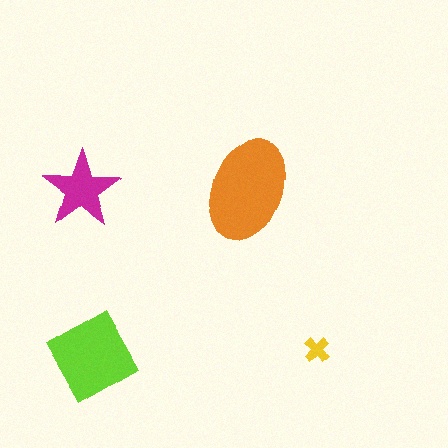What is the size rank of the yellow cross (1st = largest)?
4th.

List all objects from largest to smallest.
The orange ellipse, the lime square, the magenta star, the yellow cross.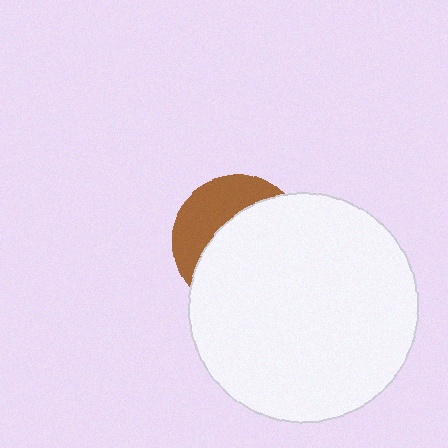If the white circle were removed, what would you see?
You would see the complete brown circle.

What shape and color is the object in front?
The object in front is a white circle.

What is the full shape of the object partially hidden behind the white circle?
The partially hidden object is a brown circle.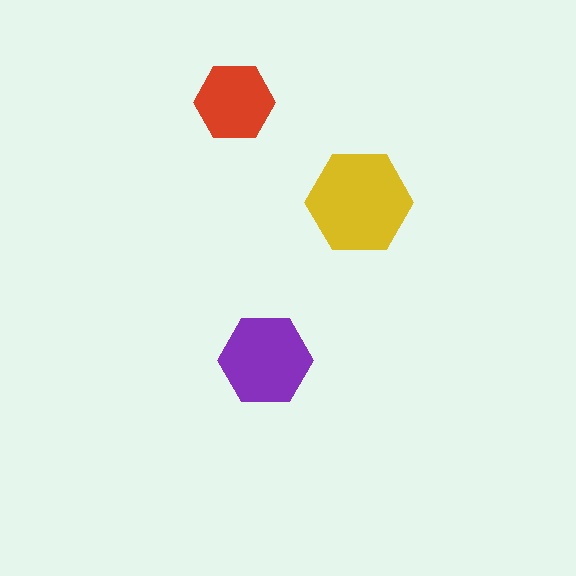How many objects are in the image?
There are 3 objects in the image.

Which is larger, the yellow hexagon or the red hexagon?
The yellow one.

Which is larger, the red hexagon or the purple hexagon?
The purple one.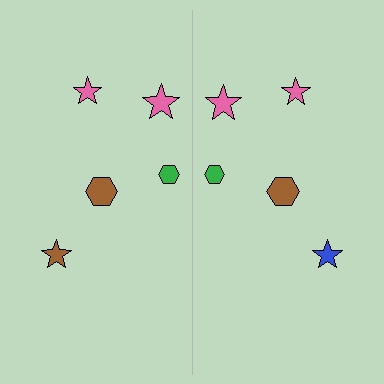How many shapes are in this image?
There are 10 shapes in this image.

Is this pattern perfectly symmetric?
No, the pattern is not perfectly symmetric. The blue star on the right side breaks the symmetry — its mirror counterpart is brown.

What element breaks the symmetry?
The blue star on the right side breaks the symmetry — its mirror counterpart is brown.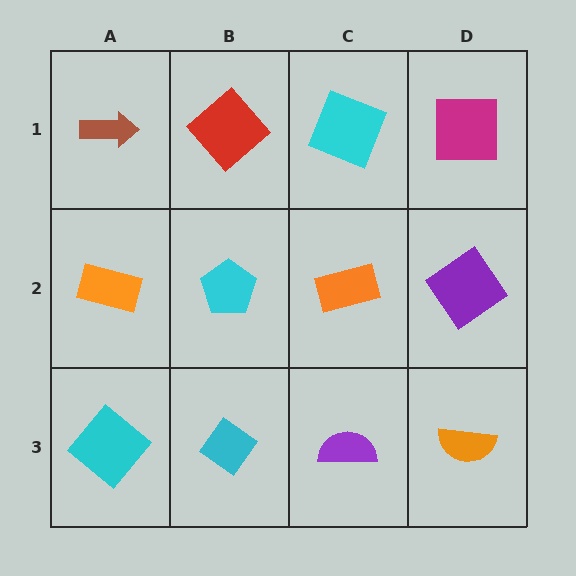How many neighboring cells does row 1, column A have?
2.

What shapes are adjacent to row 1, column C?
An orange rectangle (row 2, column C), a red diamond (row 1, column B), a magenta square (row 1, column D).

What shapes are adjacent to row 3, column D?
A purple diamond (row 2, column D), a purple semicircle (row 3, column C).